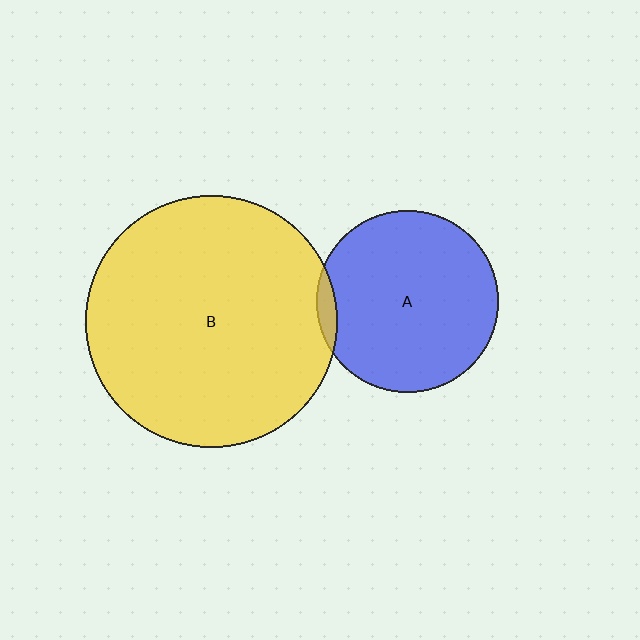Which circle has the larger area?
Circle B (yellow).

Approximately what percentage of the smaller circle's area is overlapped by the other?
Approximately 5%.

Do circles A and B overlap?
Yes.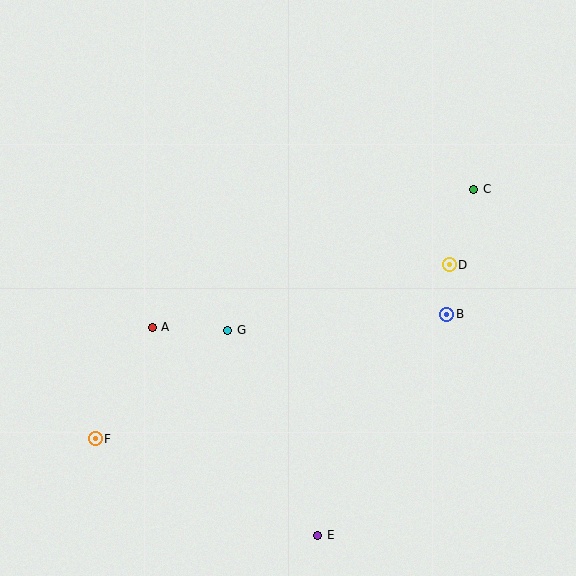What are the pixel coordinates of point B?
Point B is at (447, 314).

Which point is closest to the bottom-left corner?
Point F is closest to the bottom-left corner.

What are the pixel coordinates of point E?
Point E is at (318, 535).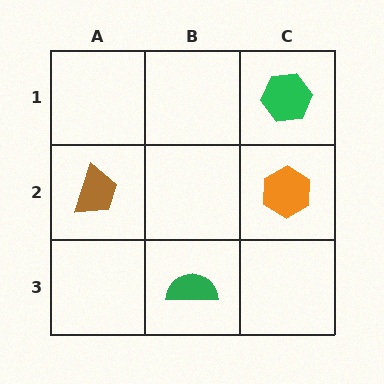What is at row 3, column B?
A green semicircle.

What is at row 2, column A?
A brown trapezoid.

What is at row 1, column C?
A green hexagon.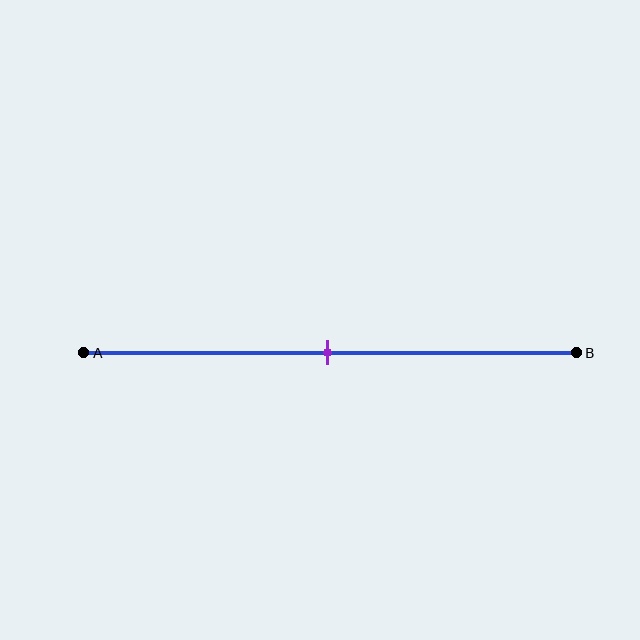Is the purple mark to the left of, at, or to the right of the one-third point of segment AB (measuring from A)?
The purple mark is to the right of the one-third point of segment AB.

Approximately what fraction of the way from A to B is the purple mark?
The purple mark is approximately 50% of the way from A to B.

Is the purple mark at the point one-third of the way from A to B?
No, the mark is at about 50% from A, not at the 33% one-third point.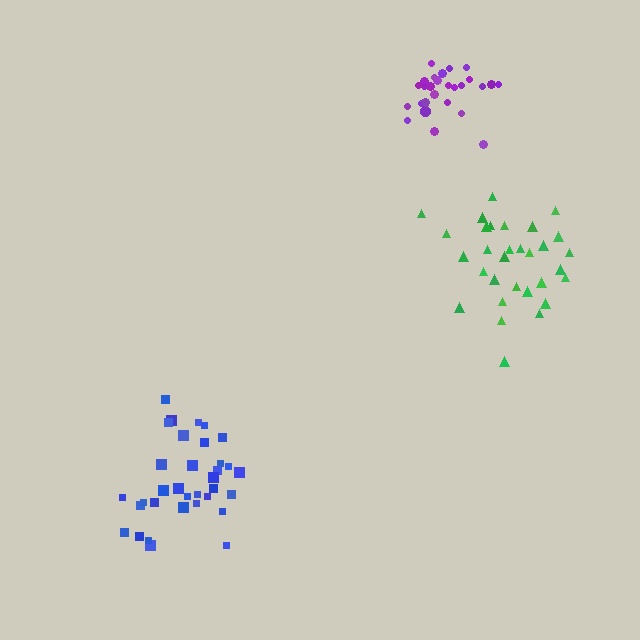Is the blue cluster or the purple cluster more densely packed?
Purple.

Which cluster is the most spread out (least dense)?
Green.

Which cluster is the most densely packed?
Purple.